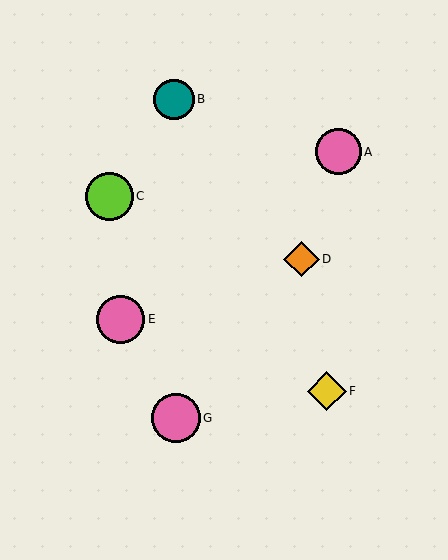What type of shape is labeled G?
Shape G is a pink circle.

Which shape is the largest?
The pink circle (labeled G) is the largest.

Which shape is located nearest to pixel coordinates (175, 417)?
The pink circle (labeled G) at (176, 418) is nearest to that location.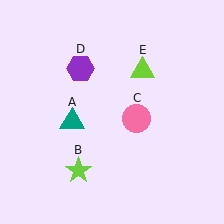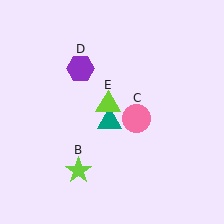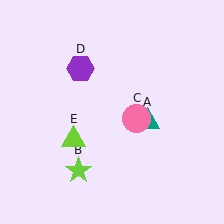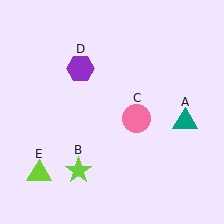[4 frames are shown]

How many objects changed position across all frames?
2 objects changed position: teal triangle (object A), lime triangle (object E).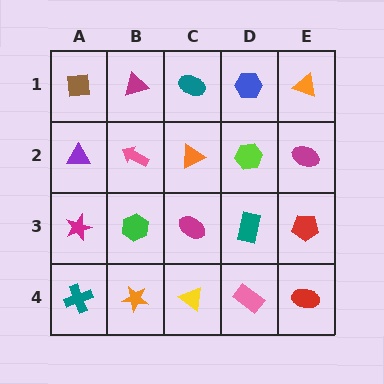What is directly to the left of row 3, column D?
A magenta ellipse.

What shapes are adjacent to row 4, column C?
A magenta ellipse (row 3, column C), an orange star (row 4, column B), a pink rectangle (row 4, column D).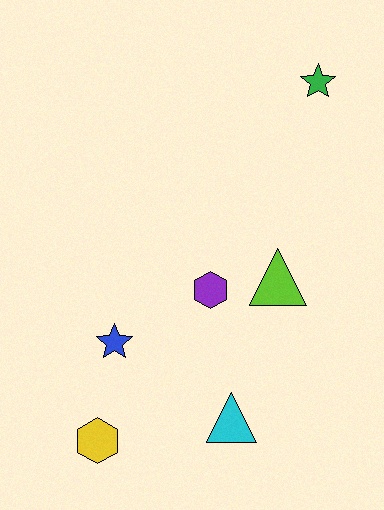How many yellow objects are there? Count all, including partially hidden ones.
There is 1 yellow object.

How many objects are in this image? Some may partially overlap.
There are 6 objects.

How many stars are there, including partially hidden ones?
There are 2 stars.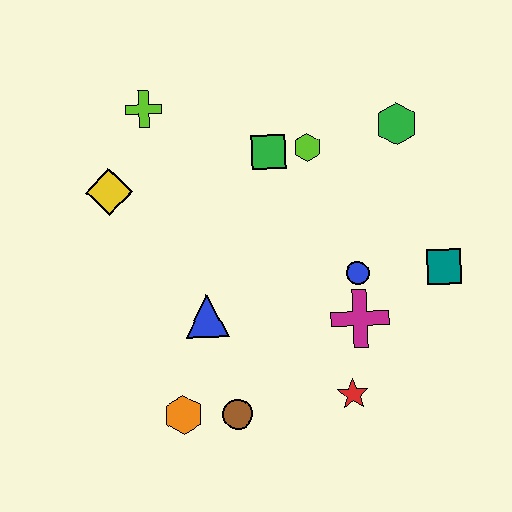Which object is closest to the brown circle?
The orange hexagon is closest to the brown circle.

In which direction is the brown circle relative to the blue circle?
The brown circle is below the blue circle.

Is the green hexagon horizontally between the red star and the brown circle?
No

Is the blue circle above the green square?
No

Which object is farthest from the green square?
The orange hexagon is farthest from the green square.